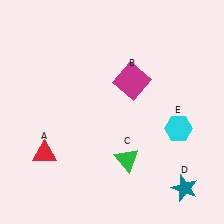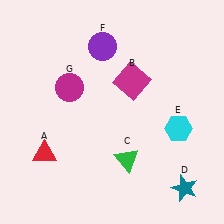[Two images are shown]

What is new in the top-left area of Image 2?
A magenta circle (G) was added in the top-left area of Image 2.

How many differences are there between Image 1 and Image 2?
There are 2 differences between the two images.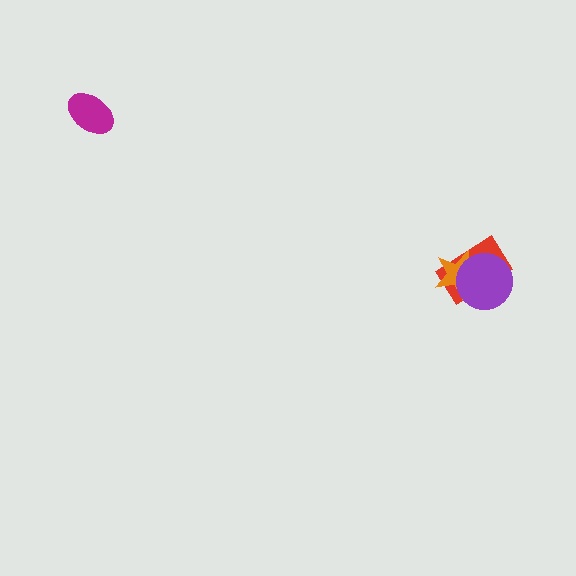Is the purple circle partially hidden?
No, no other shape covers it.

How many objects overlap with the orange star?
2 objects overlap with the orange star.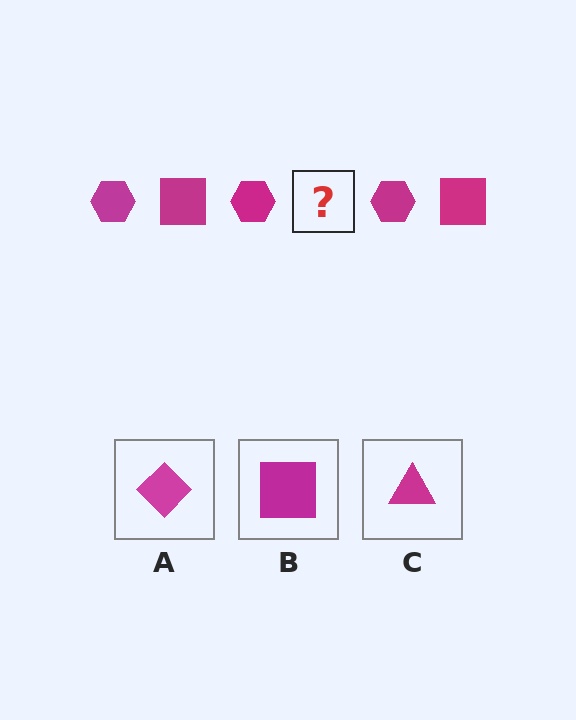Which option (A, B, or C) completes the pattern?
B.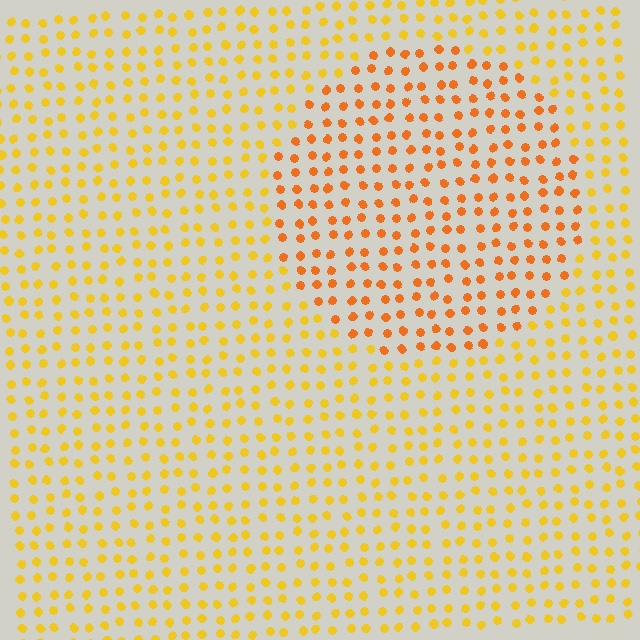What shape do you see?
I see a circle.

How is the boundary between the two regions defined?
The boundary is defined purely by a slight shift in hue (about 25 degrees). Spacing, size, and orientation are identical on both sides.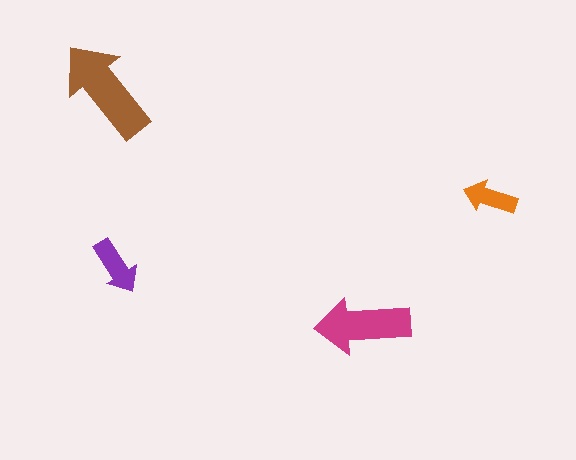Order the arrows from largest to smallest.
the brown one, the magenta one, the purple one, the orange one.